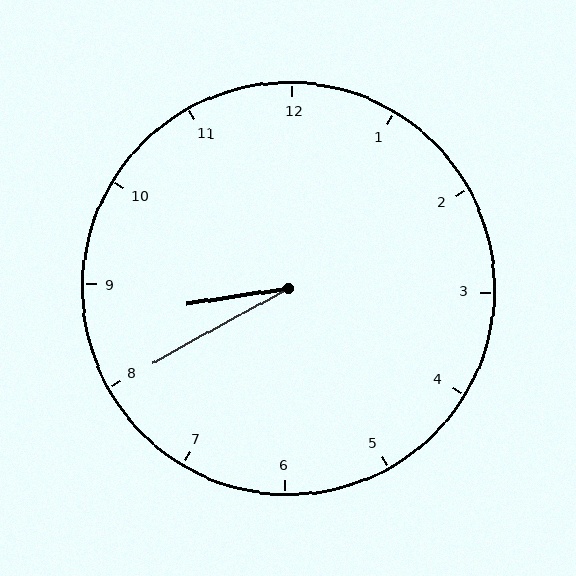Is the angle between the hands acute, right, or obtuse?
It is acute.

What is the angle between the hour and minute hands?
Approximately 20 degrees.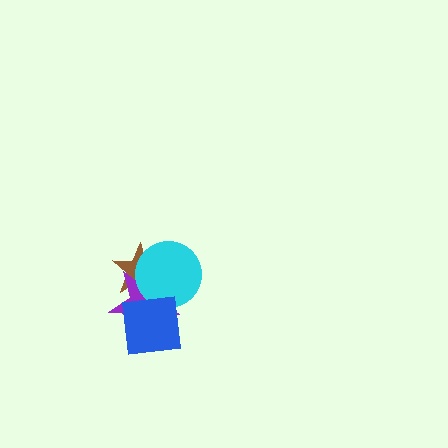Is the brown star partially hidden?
Yes, it is partially covered by another shape.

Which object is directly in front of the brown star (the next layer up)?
The purple star is directly in front of the brown star.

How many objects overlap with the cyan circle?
3 objects overlap with the cyan circle.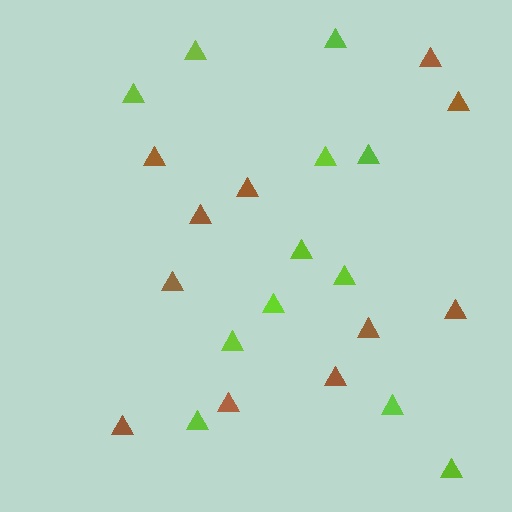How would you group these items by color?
There are 2 groups: one group of lime triangles (12) and one group of brown triangles (11).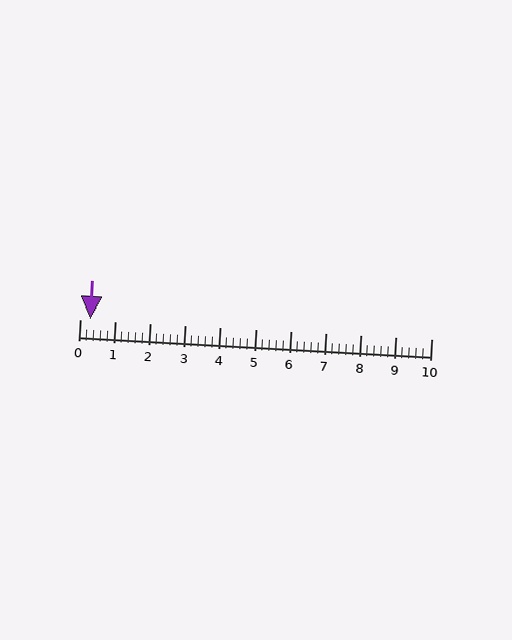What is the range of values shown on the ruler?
The ruler shows values from 0 to 10.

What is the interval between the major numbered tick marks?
The major tick marks are spaced 1 units apart.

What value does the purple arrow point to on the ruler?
The purple arrow points to approximately 0.3.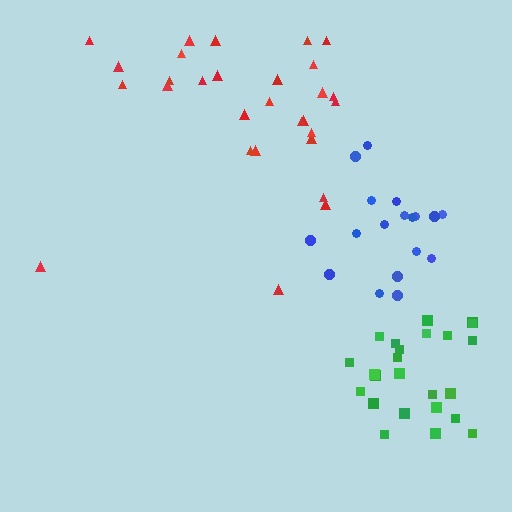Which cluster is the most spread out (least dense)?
Red.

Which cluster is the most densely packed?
Green.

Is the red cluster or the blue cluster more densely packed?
Blue.